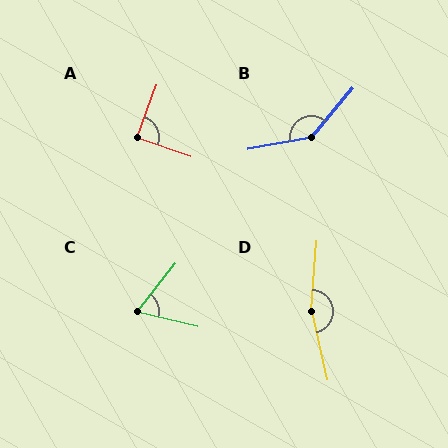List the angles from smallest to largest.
C (64°), A (88°), B (140°), D (163°).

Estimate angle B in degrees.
Approximately 140 degrees.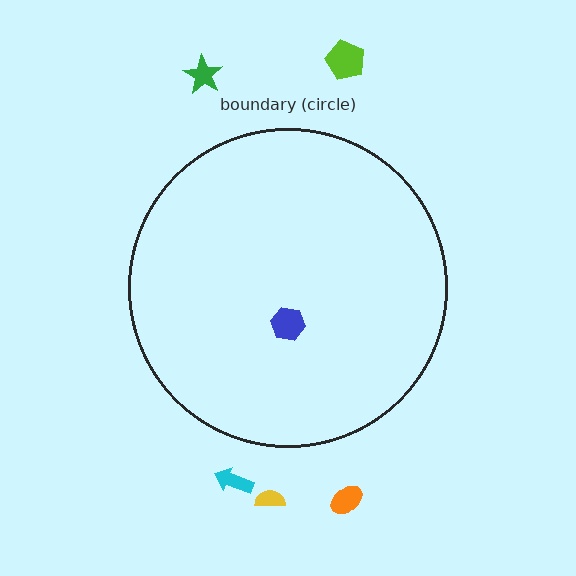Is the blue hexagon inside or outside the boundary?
Inside.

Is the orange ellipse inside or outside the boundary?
Outside.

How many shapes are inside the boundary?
1 inside, 5 outside.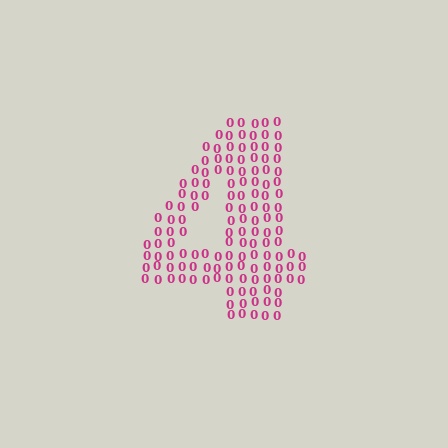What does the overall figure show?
The overall figure shows the digit 4.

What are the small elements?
The small elements are digit 0's.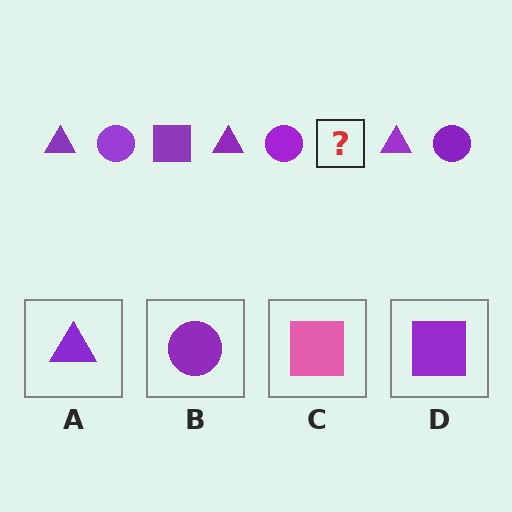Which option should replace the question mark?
Option D.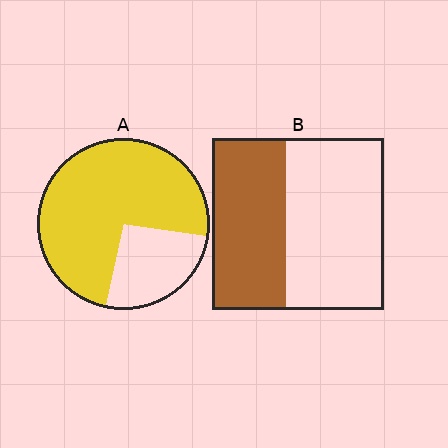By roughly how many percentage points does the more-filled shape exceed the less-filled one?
By roughly 30 percentage points (A over B).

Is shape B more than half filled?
No.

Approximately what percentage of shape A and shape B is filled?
A is approximately 75% and B is approximately 45%.